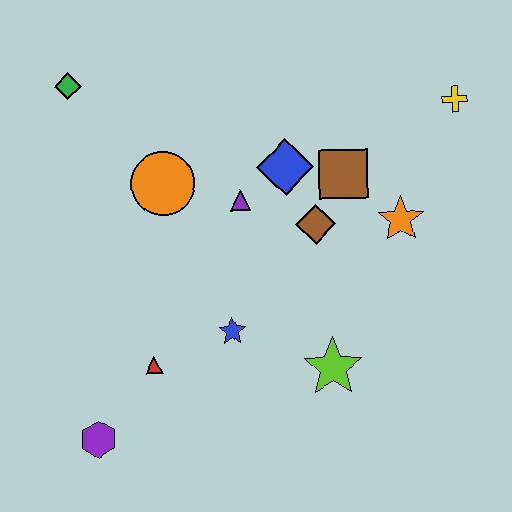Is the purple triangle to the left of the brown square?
Yes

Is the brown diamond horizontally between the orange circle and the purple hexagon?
No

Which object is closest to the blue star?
The red triangle is closest to the blue star.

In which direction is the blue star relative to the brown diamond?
The blue star is below the brown diamond.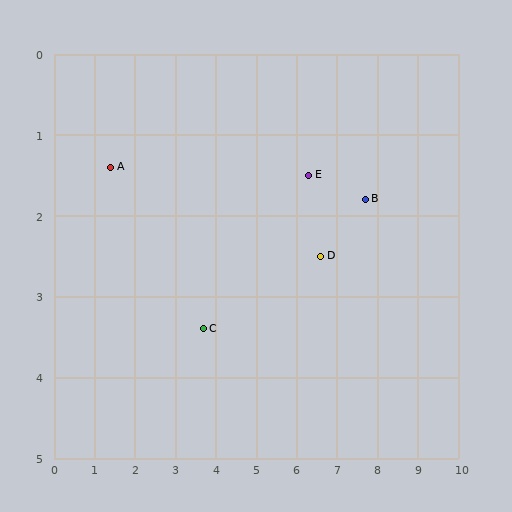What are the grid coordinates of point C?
Point C is at approximately (3.7, 3.4).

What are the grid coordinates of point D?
Point D is at approximately (6.6, 2.5).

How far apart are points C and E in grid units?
Points C and E are about 3.2 grid units apart.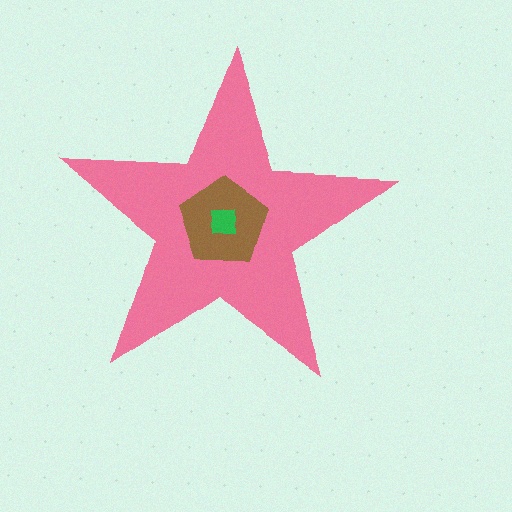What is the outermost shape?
The pink star.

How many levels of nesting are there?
3.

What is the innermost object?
The green square.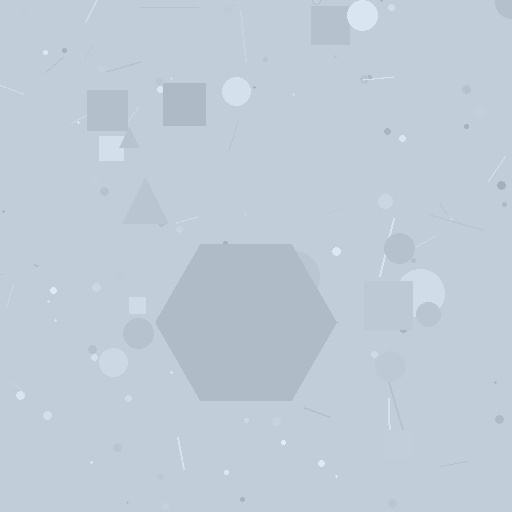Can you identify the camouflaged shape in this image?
The camouflaged shape is a hexagon.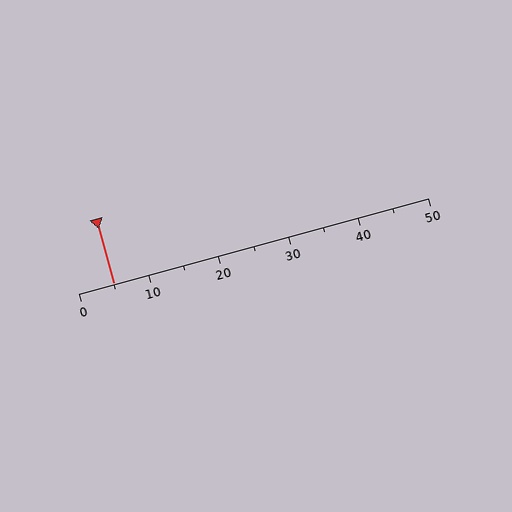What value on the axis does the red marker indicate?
The marker indicates approximately 5.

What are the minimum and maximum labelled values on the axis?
The axis runs from 0 to 50.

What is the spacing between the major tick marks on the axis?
The major ticks are spaced 10 apart.